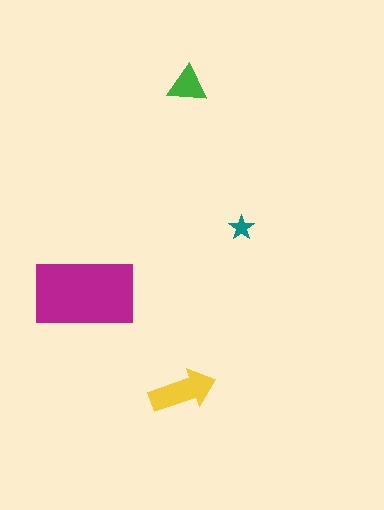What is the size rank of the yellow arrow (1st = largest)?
2nd.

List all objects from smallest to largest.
The teal star, the green triangle, the yellow arrow, the magenta rectangle.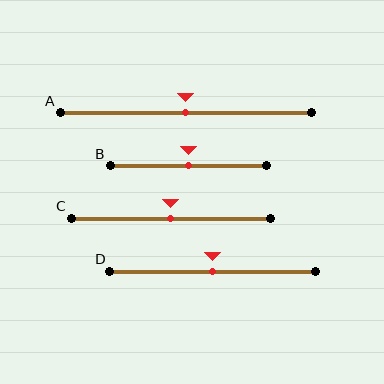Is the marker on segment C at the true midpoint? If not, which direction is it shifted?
Yes, the marker on segment C is at the true midpoint.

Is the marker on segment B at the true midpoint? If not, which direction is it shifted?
Yes, the marker on segment B is at the true midpoint.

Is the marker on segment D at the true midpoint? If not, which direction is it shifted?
Yes, the marker on segment D is at the true midpoint.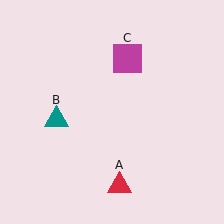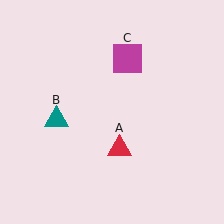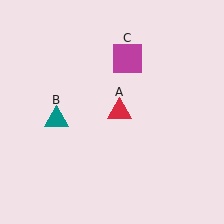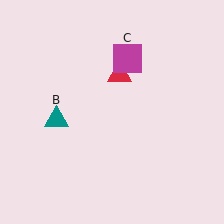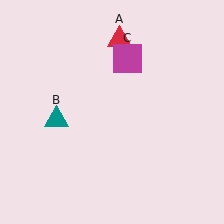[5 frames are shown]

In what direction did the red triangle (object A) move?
The red triangle (object A) moved up.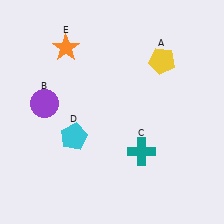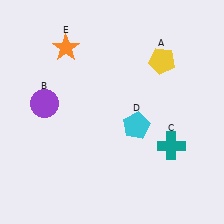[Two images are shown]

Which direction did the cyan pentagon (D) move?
The cyan pentagon (D) moved right.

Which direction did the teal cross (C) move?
The teal cross (C) moved right.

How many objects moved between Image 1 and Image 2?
2 objects moved between the two images.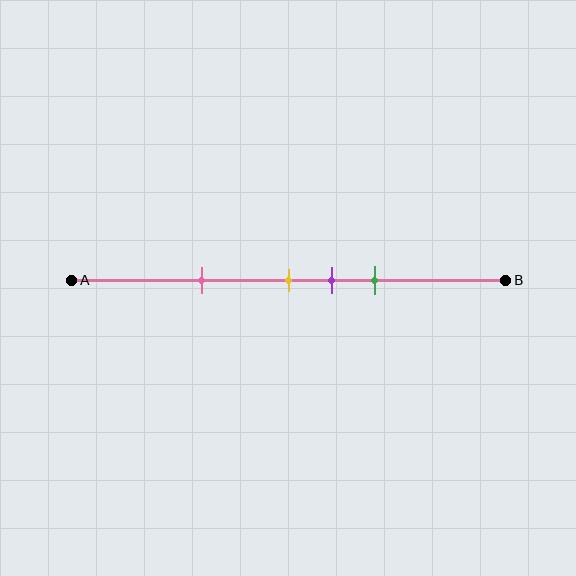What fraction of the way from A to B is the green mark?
The green mark is approximately 70% (0.7) of the way from A to B.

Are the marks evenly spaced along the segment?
No, the marks are not evenly spaced.